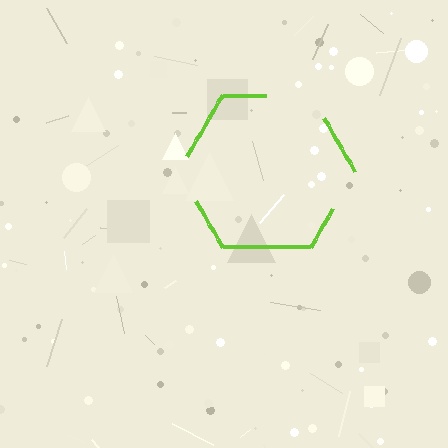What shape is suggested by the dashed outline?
The dashed outline suggests a hexagon.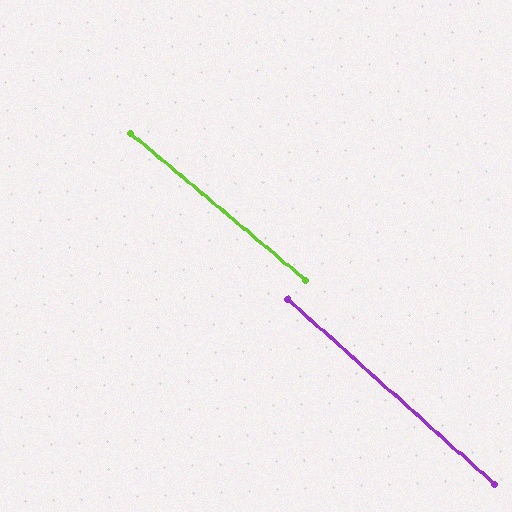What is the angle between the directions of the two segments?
Approximately 2 degrees.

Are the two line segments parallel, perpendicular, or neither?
Parallel — their directions differ by only 1.9°.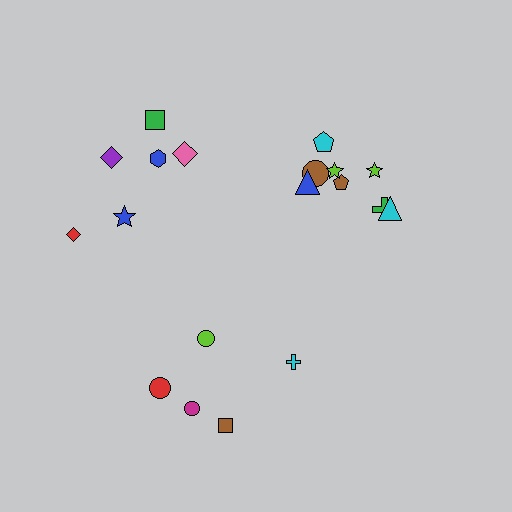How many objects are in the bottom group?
There are 5 objects.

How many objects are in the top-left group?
There are 6 objects.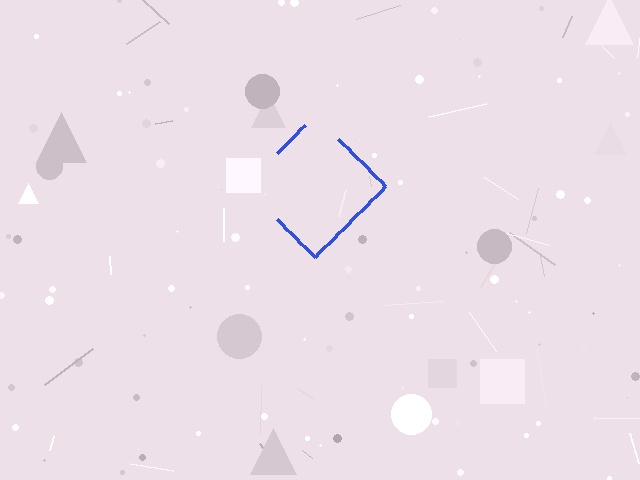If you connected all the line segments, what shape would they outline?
They would outline a diamond.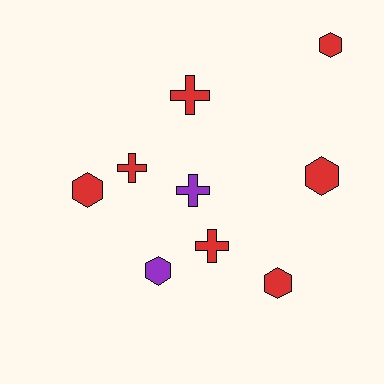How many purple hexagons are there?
There is 1 purple hexagon.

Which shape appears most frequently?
Hexagon, with 5 objects.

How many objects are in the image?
There are 9 objects.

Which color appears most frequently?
Red, with 7 objects.